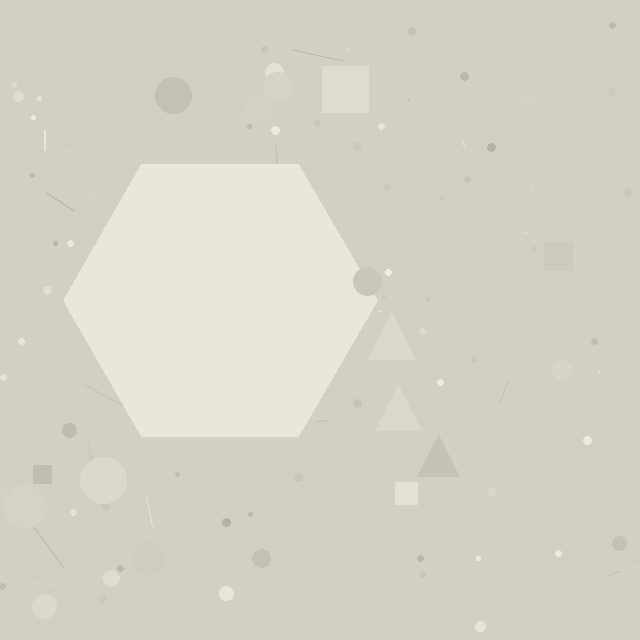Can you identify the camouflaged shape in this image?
The camouflaged shape is a hexagon.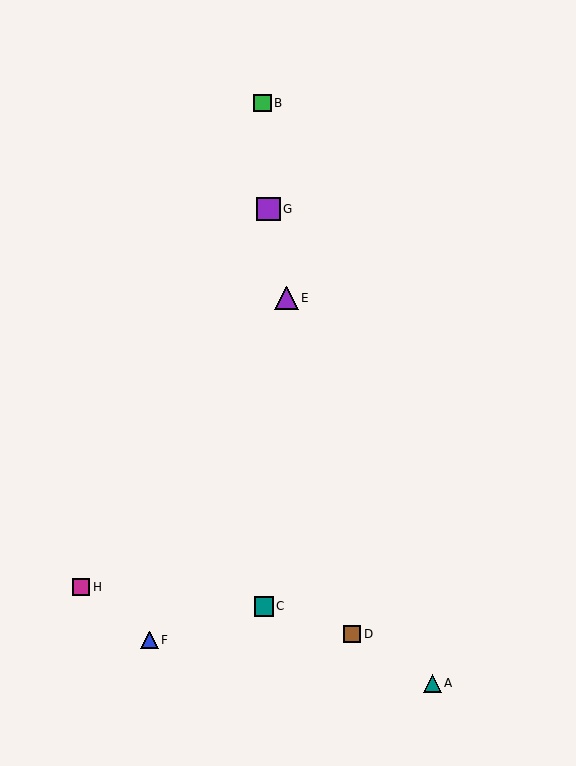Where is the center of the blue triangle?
The center of the blue triangle is at (149, 640).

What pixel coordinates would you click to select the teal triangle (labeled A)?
Click at (432, 683) to select the teal triangle A.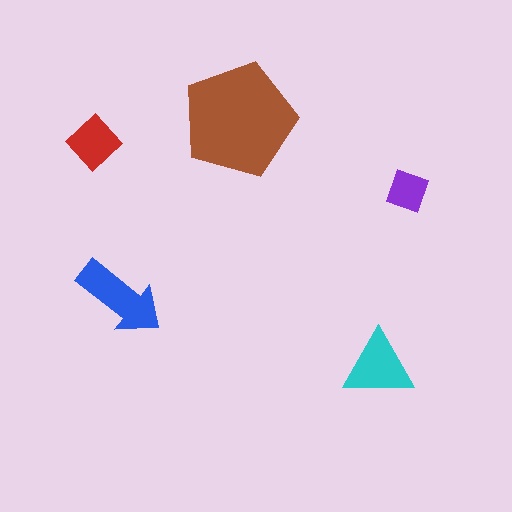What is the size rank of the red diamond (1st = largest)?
4th.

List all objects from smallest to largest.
The purple diamond, the red diamond, the cyan triangle, the blue arrow, the brown pentagon.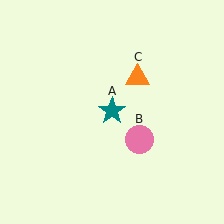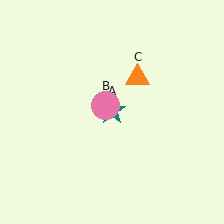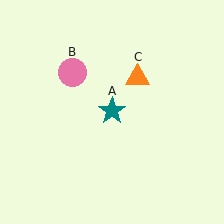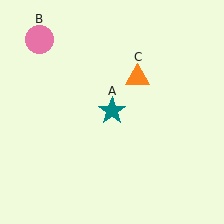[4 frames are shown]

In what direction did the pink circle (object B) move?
The pink circle (object B) moved up and to the left.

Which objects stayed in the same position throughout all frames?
Teal star (object A) and orange triangle (object C) remained stationary.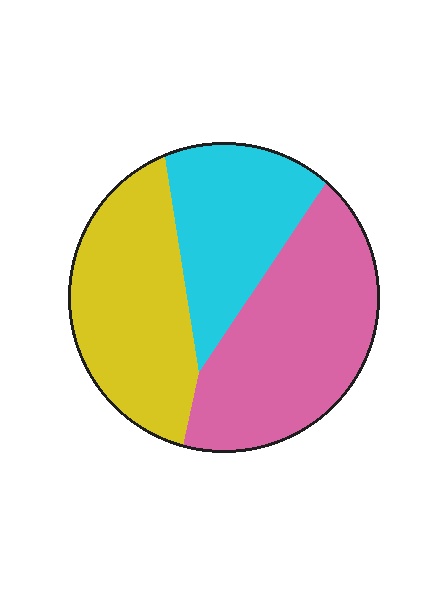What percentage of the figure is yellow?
Yellow takes up between a quarter and a half of the figure.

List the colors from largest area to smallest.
From largest to smallest: pink, yellow, cyan.